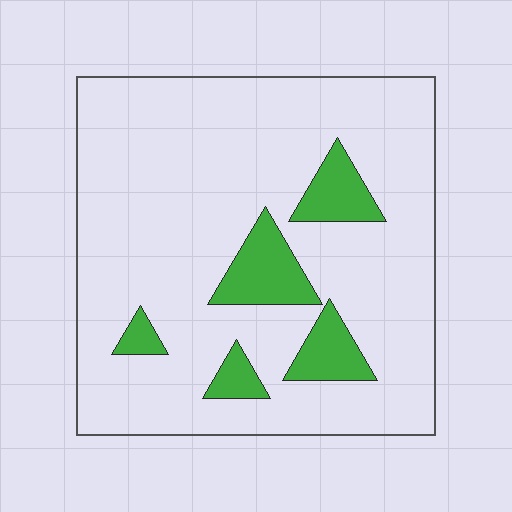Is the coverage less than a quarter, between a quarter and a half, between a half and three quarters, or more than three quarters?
Less than a quarter.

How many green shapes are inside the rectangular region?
5.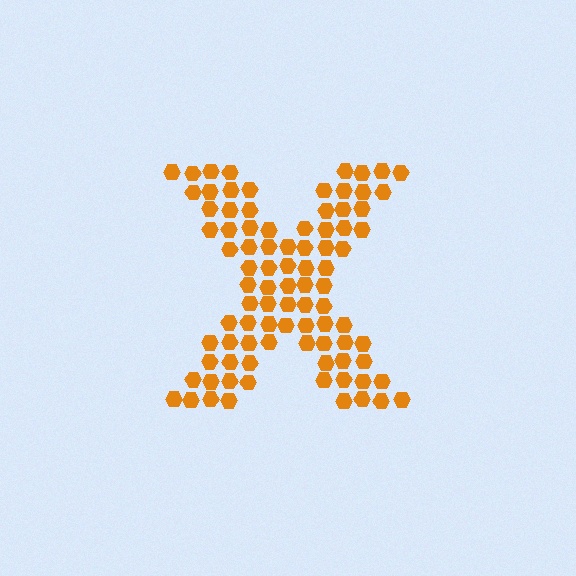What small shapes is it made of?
It is made of small hexagons.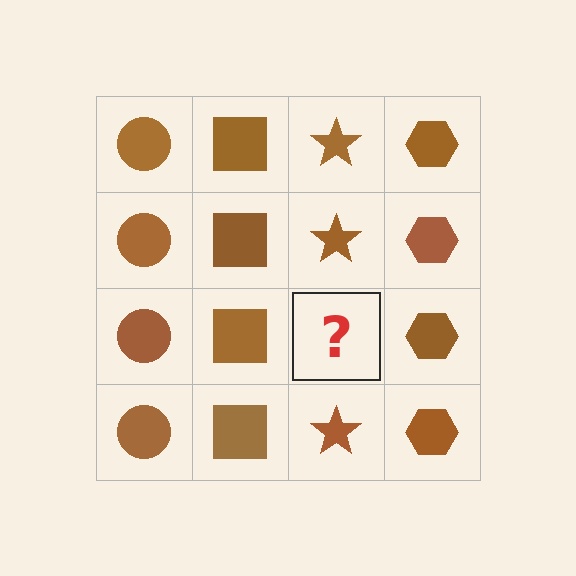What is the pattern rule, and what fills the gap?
The rule is that each column has a consistent shape. The gap should be filled with a brown star.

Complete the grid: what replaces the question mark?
The question mark should be replaced with a brown star.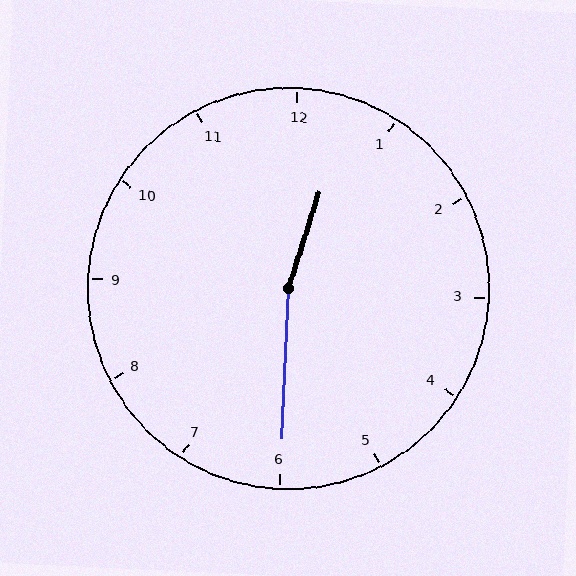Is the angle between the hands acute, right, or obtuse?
It is obtuse.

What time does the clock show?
12:30.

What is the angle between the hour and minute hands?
Approximately 165 degrees.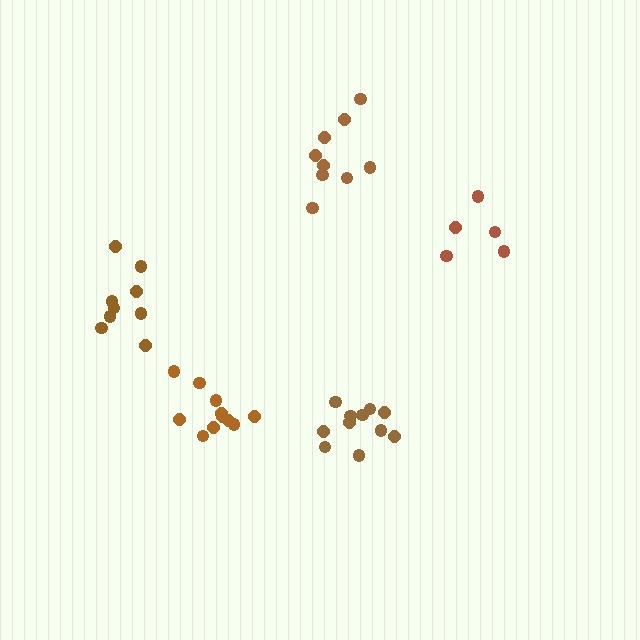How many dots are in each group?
Group 1: 11 dots, Group 2: 5 dots, Group 3: 9 dots, Group 4: 9 dots, Group 5: 11 dots (45 total).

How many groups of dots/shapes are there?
There are 5 groups.